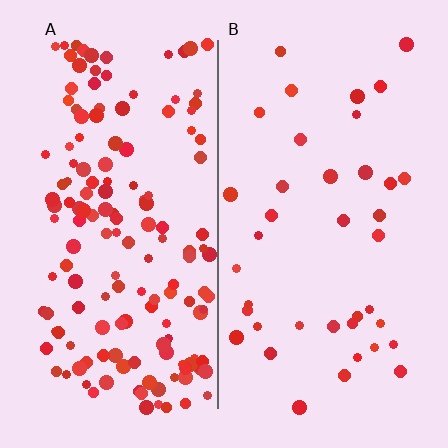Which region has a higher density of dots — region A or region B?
A (the left).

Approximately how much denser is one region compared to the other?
Approximately 3.9× — region A over region B.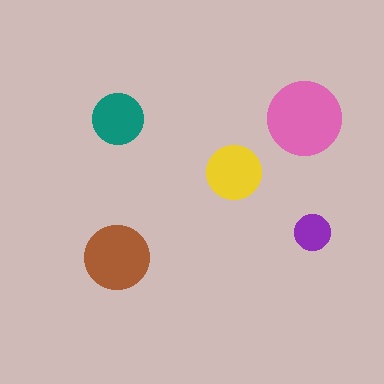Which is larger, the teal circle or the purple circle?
The teal one.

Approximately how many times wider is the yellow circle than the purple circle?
About 1.5 times wider.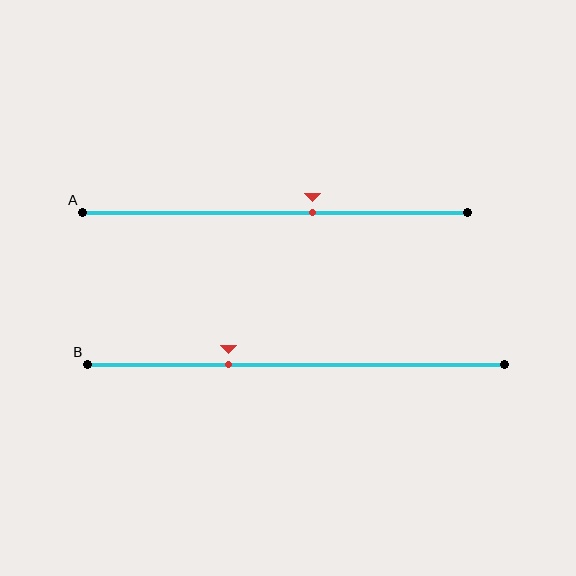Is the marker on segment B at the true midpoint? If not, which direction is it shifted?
No, the marker on segment B is shifted to the left by about 16% of the segment length.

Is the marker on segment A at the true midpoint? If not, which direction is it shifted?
No, the marker on segment A is shifted to the right by about 10% of the segment length.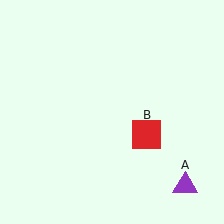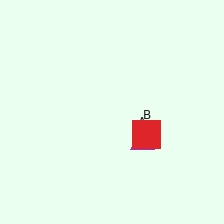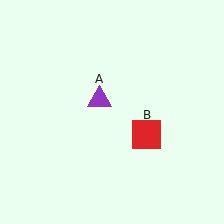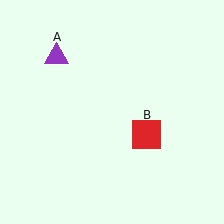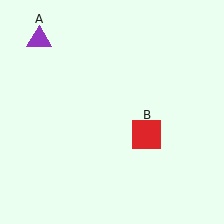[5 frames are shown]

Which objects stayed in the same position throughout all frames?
Red square (object B) remained stationary.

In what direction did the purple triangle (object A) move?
The purple triangle (object A) moved up and to the left.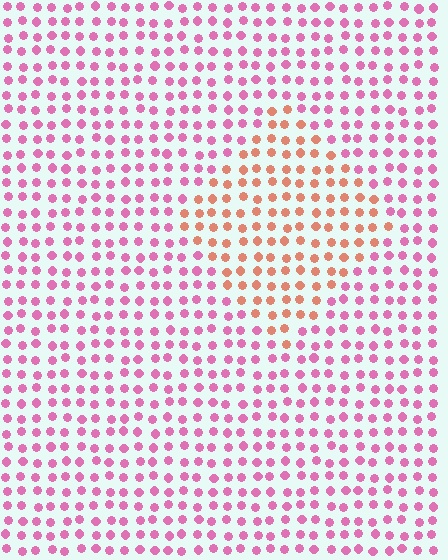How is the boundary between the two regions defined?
The boundary is defined purely by a slight shift in hue (about 47 degrees). Spacing, size, and orientation are identical on both sides.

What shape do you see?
I see a diamond.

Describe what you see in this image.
The image is filled with small pink elements in a uniform arrangement. A diamond-shaped region is visible where the elements are tinted to a slightly different hue, forming a subtle color boundary.